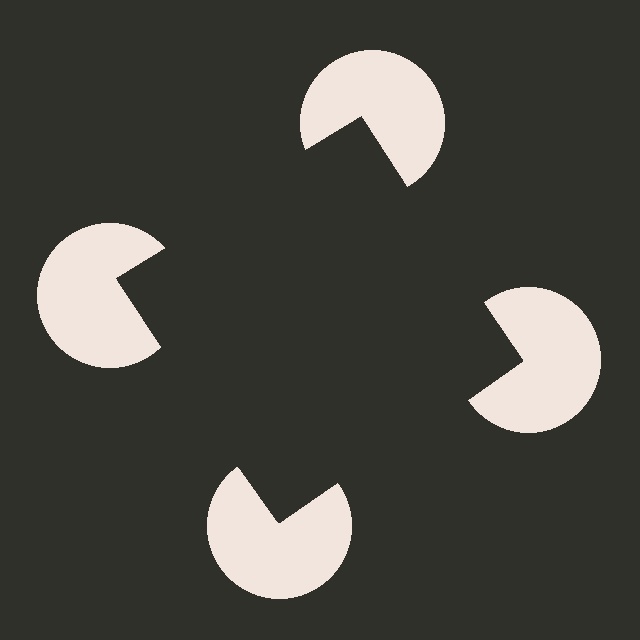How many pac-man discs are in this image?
There are 4 — one at each vertex of the illusory square.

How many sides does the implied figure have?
4 sides.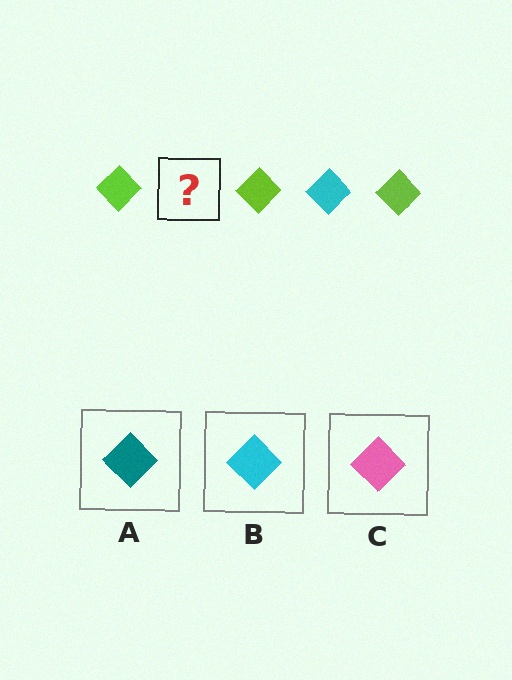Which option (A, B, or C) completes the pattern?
B.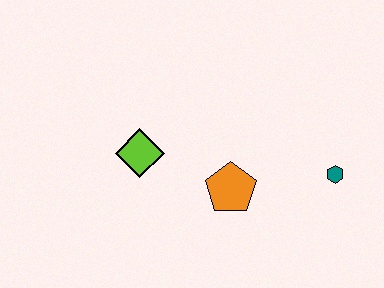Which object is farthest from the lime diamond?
The teal hexagon is farthest from the lime diamond.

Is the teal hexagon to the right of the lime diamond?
Yes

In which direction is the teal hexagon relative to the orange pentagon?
The teal hexagon is to the right of the orange pentagon.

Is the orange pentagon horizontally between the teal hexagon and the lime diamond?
Yes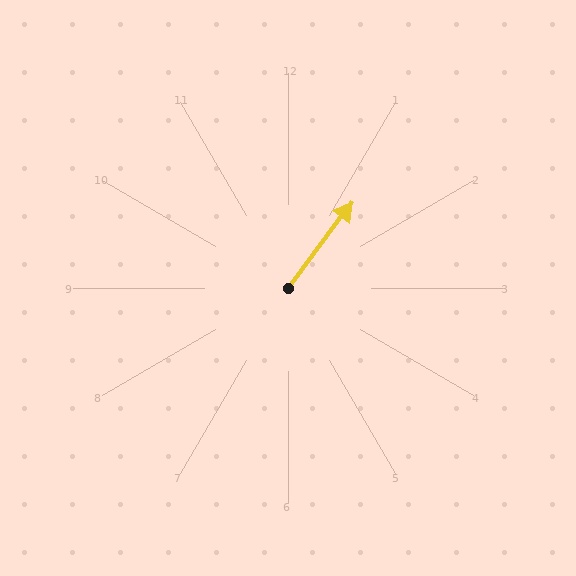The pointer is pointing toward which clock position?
Roughly 1 o'clock.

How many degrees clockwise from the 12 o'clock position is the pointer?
Approximately 37 degrees.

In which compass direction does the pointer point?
Northeast.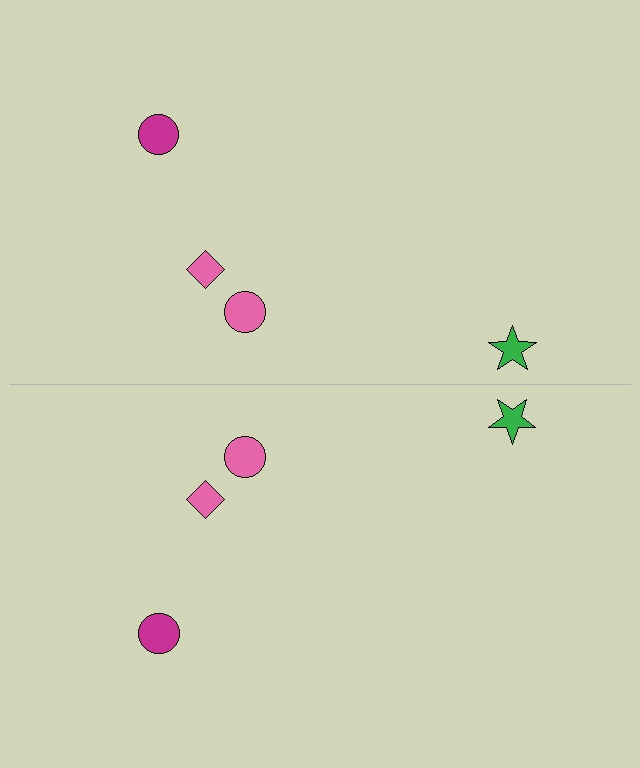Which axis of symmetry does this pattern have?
The pattern has a horizontal axis of symmetry running through the center of the image.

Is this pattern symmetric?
Yes, this pattern has bilateral (reflection) symmetry.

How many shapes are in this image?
There are 8 shapes in this image.